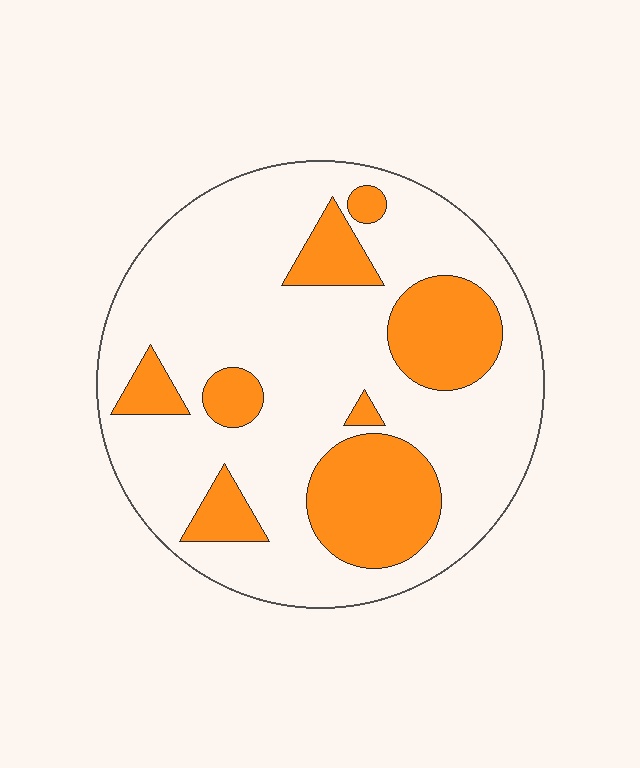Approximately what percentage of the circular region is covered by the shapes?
Approximately 25%.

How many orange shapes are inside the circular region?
8.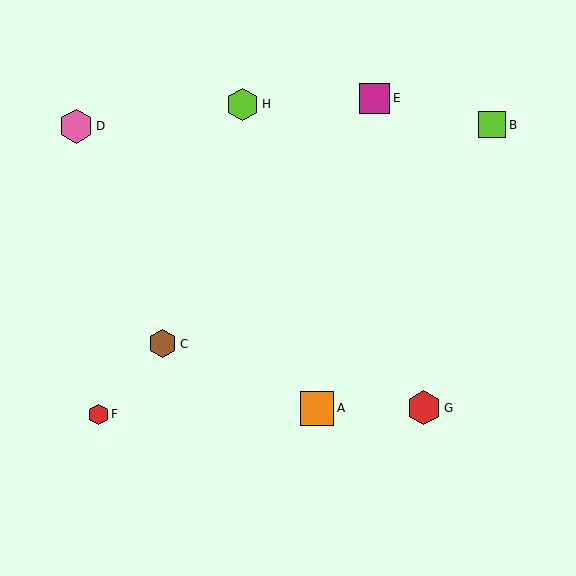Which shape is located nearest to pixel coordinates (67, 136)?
The pink hexagon (labeled D) at (76, 126) is nearest to that location.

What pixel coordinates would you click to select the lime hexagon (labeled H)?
Click at (242, 105) to select the lime hexagon H.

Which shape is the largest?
The red hexagon (labeled G) is the largest.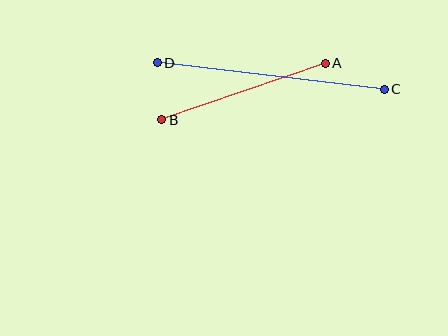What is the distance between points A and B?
The distance is approximately 173 pixels.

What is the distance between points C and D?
The distance is approximately 228 pixels.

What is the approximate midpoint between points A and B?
The midpoint is at approximately (244, 92) pixels.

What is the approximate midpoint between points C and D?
The midpoint is at approximately (271, 76) pixels.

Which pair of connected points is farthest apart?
Points C and D are farthest apart.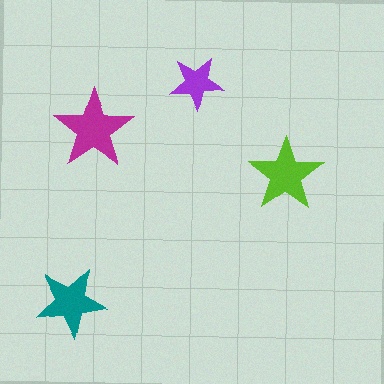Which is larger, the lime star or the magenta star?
The magenta one.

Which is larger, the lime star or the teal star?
The lime one.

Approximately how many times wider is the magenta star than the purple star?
About 1.5 times wider.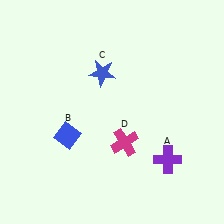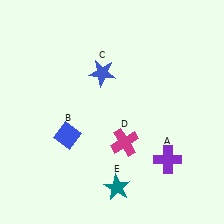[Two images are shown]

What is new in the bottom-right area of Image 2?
A teal star (E) was added in the bottom-right area of Image 2.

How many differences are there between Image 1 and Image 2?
There is 1 difference between the two images.